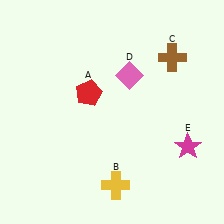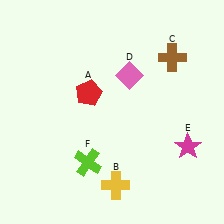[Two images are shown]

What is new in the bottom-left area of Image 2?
A lime cross (F) was added in the bottom-left area of Image 2.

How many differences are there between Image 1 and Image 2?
There is 1 difference between the two images.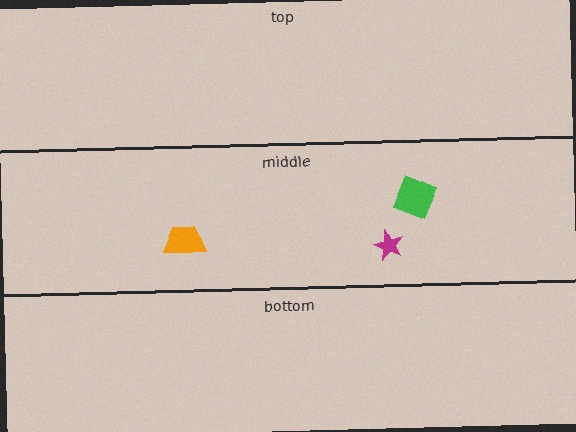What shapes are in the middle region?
The magenta star, the green diamond, the orange trapezoid.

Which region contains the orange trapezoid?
The middle region.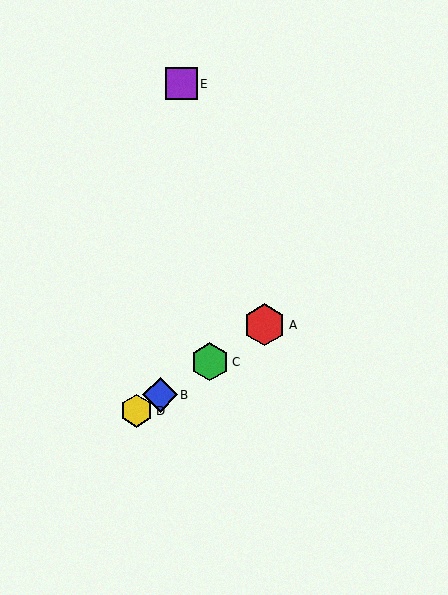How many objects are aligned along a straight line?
4 objects (A, B, C, D) are aligned along a straight line.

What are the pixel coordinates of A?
Object A is at (265, 325).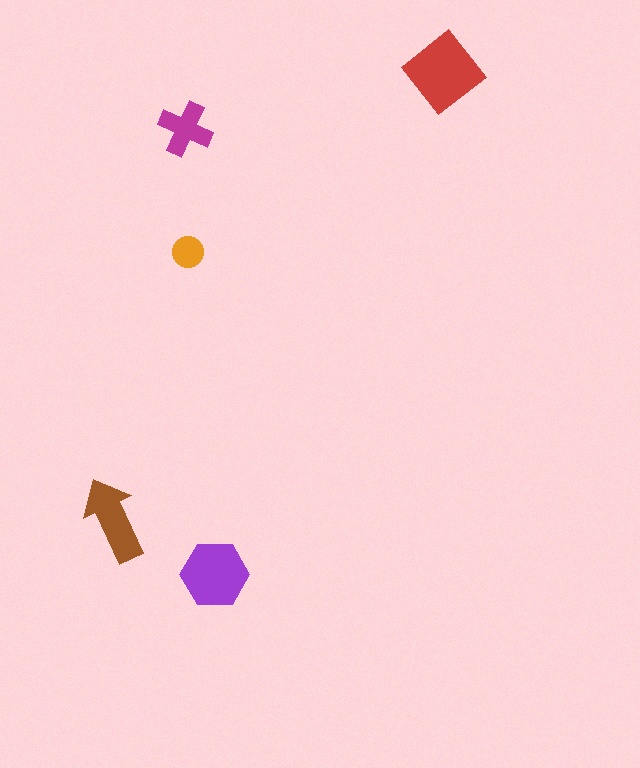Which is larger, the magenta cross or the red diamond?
The red diamond.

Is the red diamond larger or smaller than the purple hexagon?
Larger.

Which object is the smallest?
The orange circle.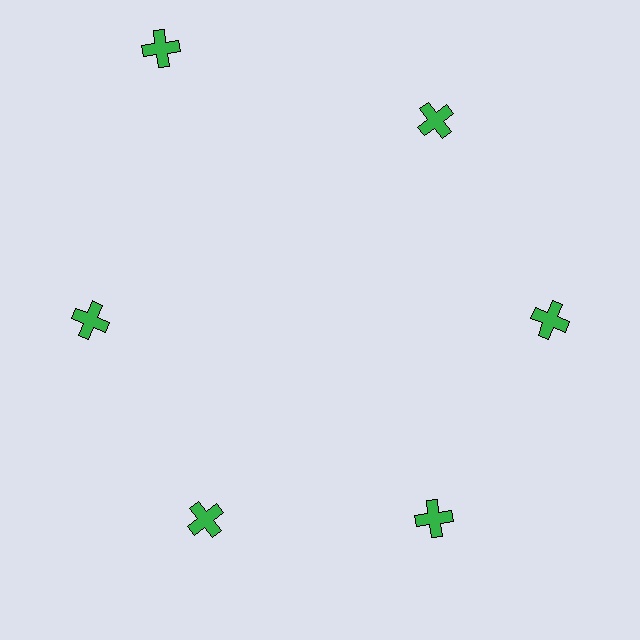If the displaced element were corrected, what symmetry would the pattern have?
It would have 6-fold rotational symmetry — the pattern would map onto itself every 60 degrees.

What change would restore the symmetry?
The symmetry would be restored by moving it inward, back onto the ring so that all 6 crosses sit at equal angles and equal distance from the center.